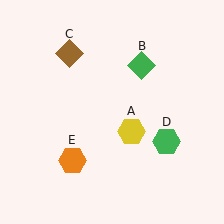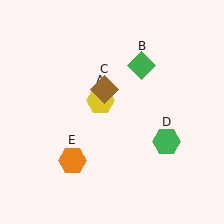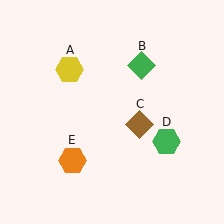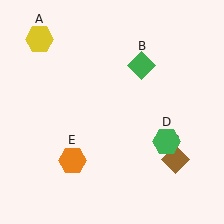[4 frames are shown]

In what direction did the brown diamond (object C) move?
The brown diamond (object C) moved down and to the right.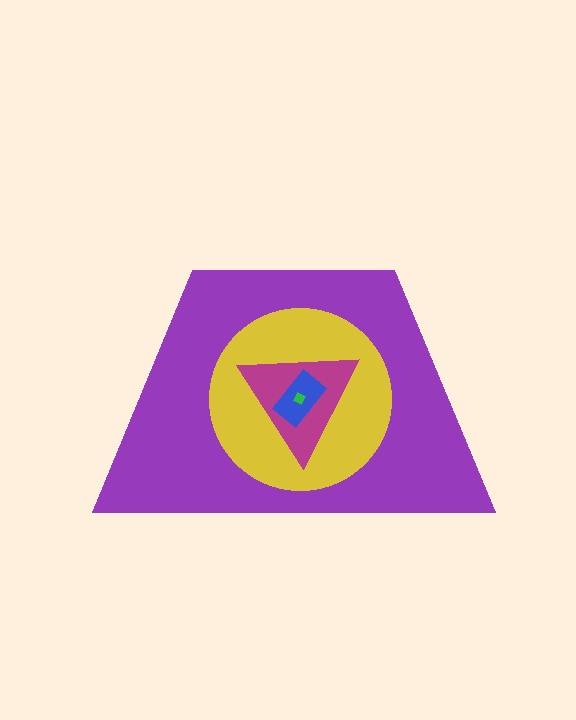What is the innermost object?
The green diamond.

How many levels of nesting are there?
5.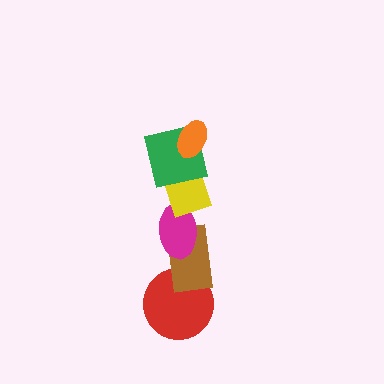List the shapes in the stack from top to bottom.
From top to bottom: the orange ellipse, the green square, the yellow diamond, the magenta ellipse, the brown rectangle, the red circle.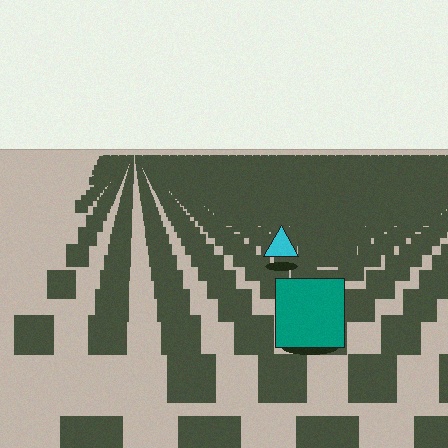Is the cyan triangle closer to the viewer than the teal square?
No. The teal square is closer — you can tell from the texture gradient: the ground texture is coarser near it.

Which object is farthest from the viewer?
The cyan triangle is farthest from the viewer. It appears smaller and the ground texture around it is denser.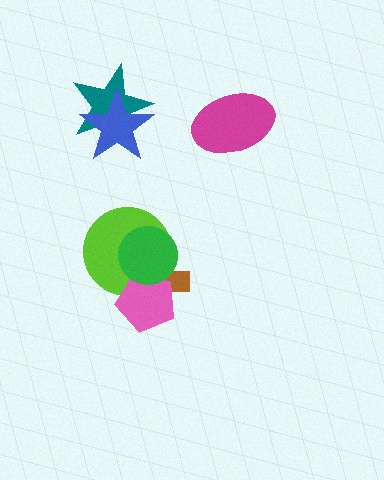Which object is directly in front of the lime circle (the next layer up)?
The pink pentagon is directly in front of the lime circle.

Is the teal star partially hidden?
Yes, it is partially covered by another shape.